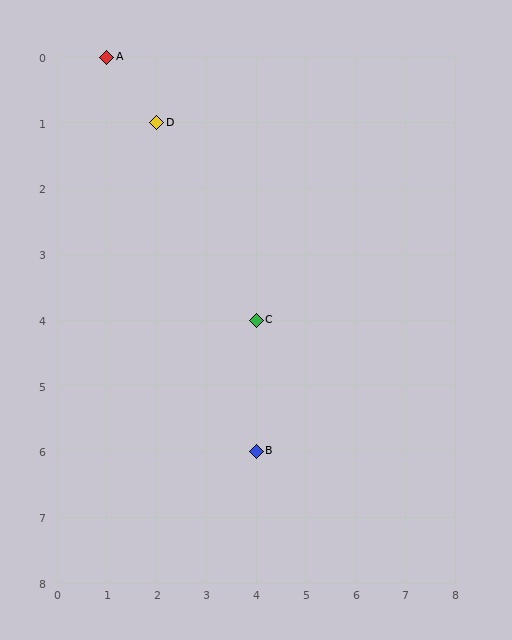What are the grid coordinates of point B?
Point B is at grid coordinates (4, 6).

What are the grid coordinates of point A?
Point A is at grid coordinates (1, 0).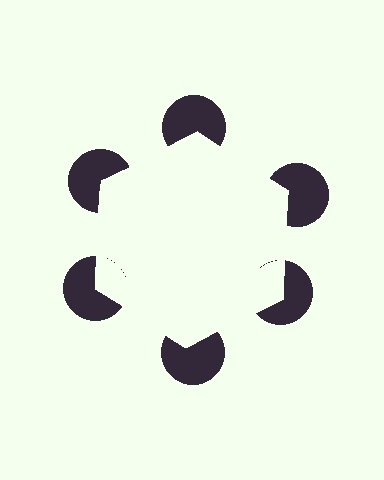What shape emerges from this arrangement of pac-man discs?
An illusory hexagon — its edges are inferred from the aligned wedge cuts in the pac-man discs, not physically drawn.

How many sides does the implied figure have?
6 sides.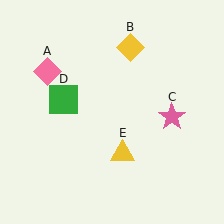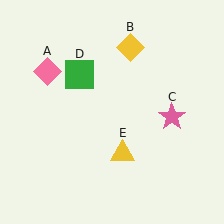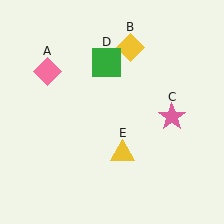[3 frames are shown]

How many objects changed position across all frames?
1 object changed position: green square (object D).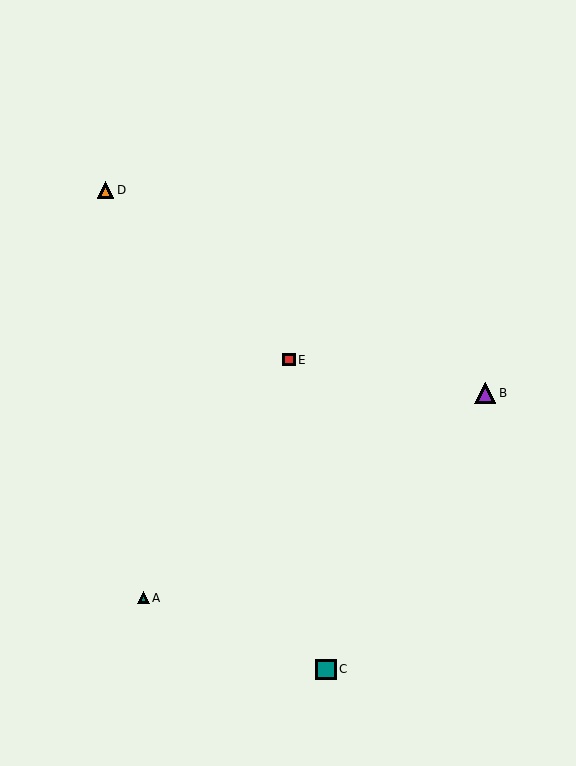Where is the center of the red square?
The center of the red square is at (289, 360).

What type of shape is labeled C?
Shape C is a teal square.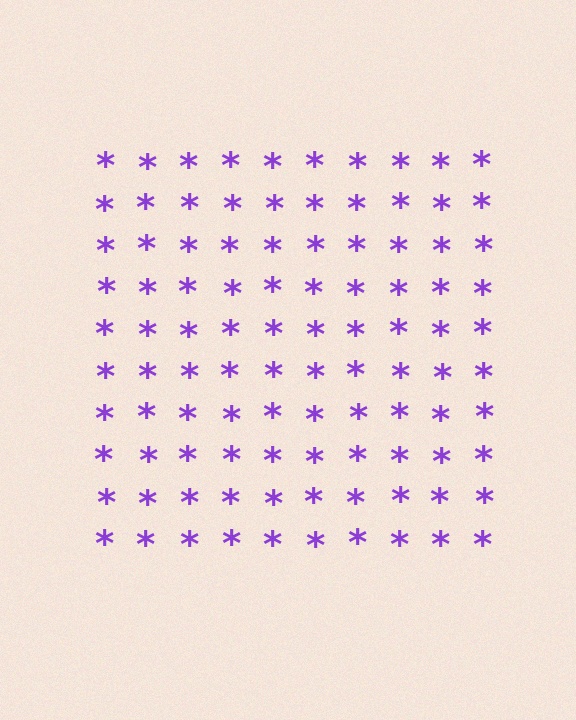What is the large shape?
The large shape is a square.